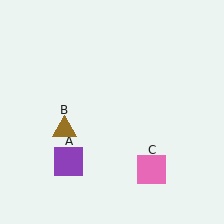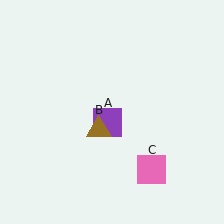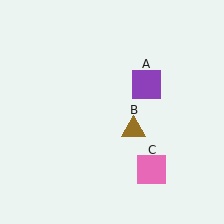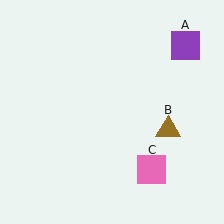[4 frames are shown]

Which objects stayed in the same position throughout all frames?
Pink square (object C) remained stationary.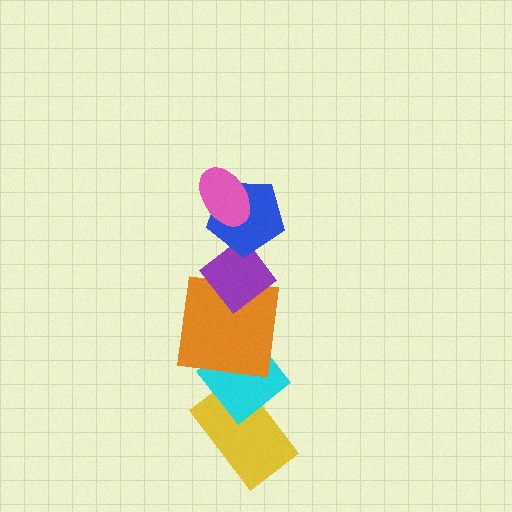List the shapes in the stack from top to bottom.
From top to bottom: the pink ellipse, the blue pentagon, the purple diamond, the orange square, the cyan diamond, the yellow rectangle.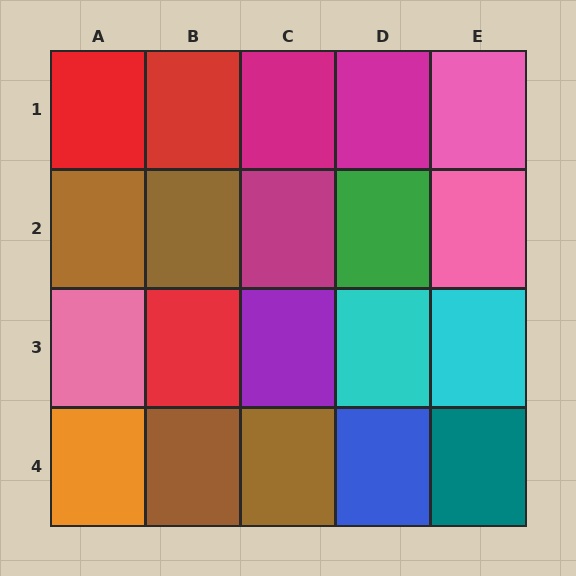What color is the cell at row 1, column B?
Red.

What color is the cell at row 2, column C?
Magenta.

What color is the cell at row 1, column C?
Magenta.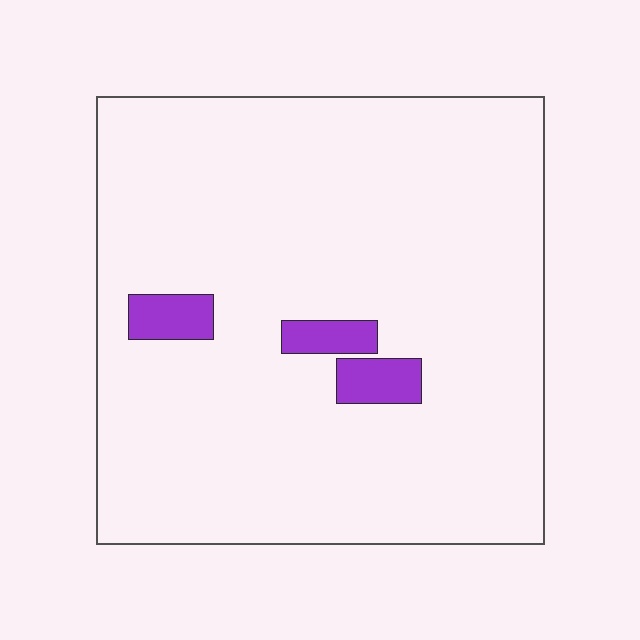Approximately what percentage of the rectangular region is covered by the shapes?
Approximately 5%.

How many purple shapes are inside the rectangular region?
3.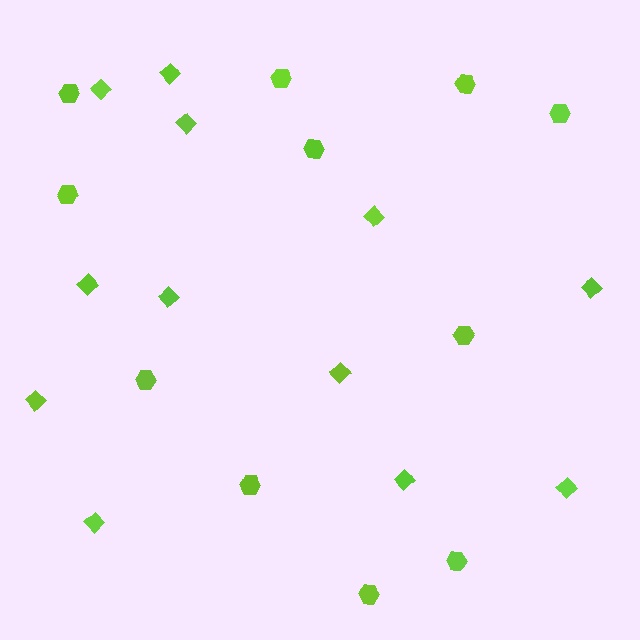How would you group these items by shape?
There are 2 groups: one group of diamonds (12) and one group of hexagons (11).